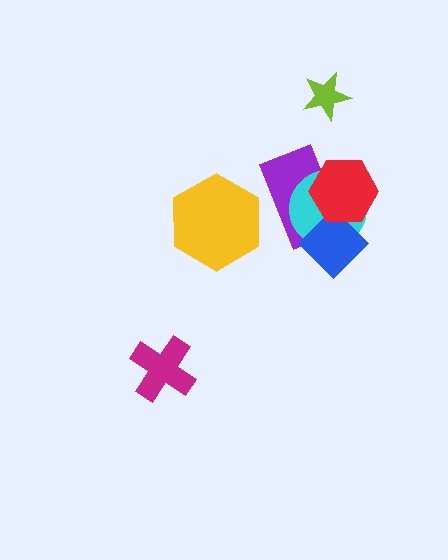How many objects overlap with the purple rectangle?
3 objects overlap with the purple rectangle.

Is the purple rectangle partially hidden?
Yes, it is partially covered by another shape.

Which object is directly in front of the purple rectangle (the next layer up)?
The cyan circle is directly in front of the purple rectangle.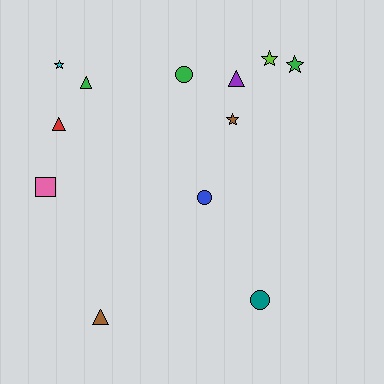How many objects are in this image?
There are 12 objects.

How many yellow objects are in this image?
There are no yellow objects.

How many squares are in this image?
There is 1 square.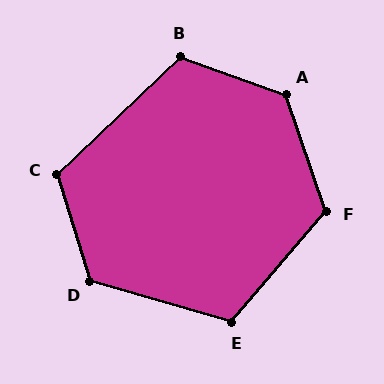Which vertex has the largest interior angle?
A, at approximately 128 degrees.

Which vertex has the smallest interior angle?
E, at approximately 115 degrees.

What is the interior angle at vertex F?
Approximately 120 degrees (obtuse).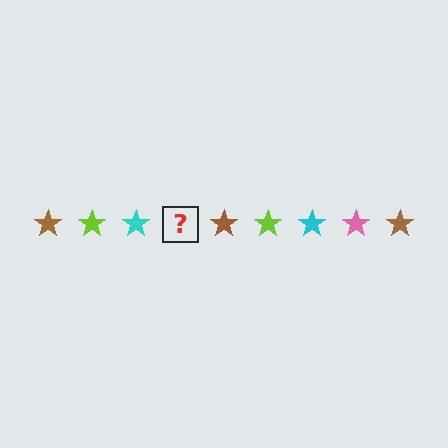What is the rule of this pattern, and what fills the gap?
The rule is that the pattern cycles through brown, lime, cyan, pink stars. The gap should be filled with a pink star.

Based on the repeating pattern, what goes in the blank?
The blank should be a pink star.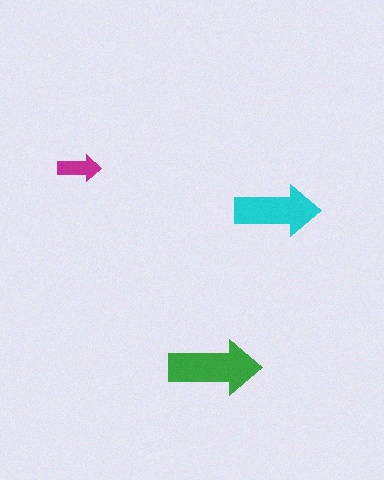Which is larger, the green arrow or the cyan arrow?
The green one.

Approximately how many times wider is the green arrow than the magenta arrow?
About 2 times wider.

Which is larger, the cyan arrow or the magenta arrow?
The cyan one.